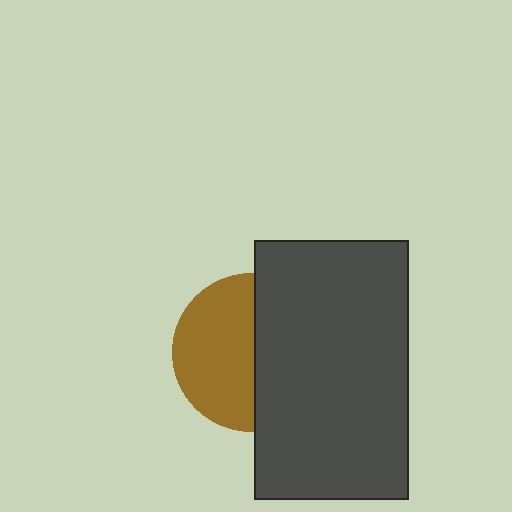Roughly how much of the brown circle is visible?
About half of it is visible (roughly 51%).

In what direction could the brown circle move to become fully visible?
The brown circle could move left. That would shift it out from behind the dark gray rectangle entirely.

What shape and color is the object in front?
The object in front is a dark gray rectangle.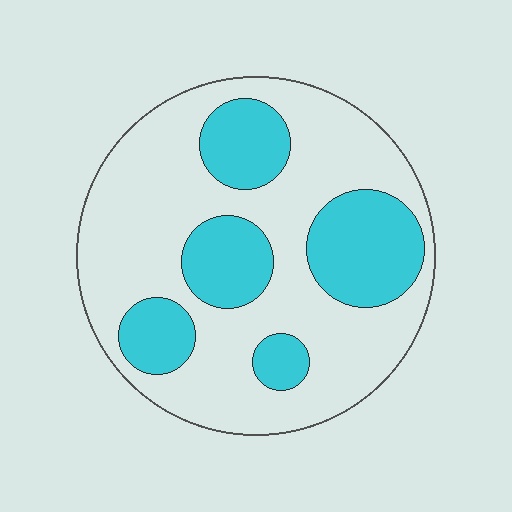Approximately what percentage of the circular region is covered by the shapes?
Approximately 30%.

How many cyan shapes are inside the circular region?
5.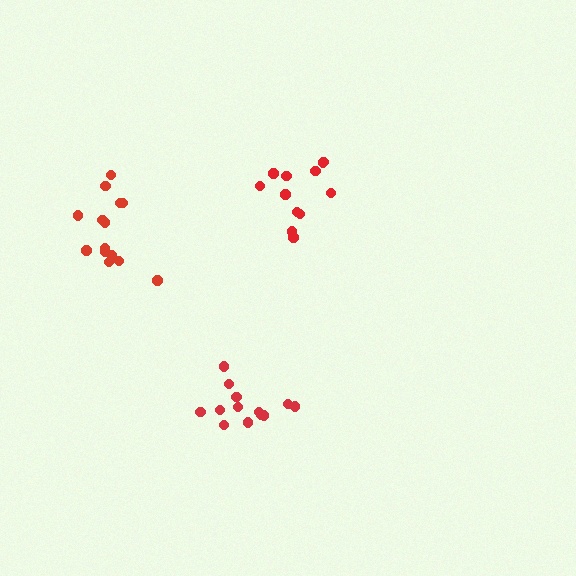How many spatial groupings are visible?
There are 3 spatial groupings.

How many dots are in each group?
Group 1: 12 dots, Group 2: 13 dots, Group 3: 14 dots (39 total).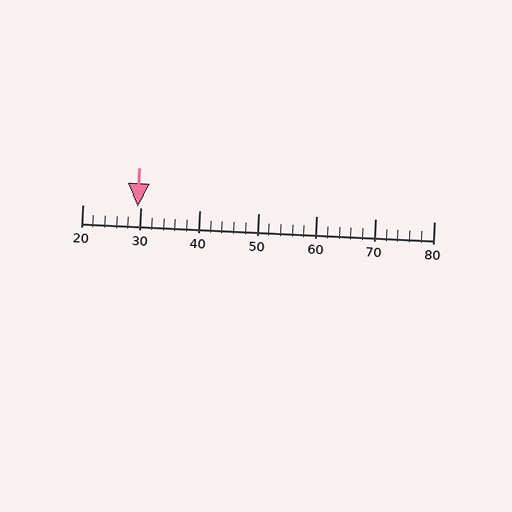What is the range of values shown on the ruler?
The ruler shows values from 20 to 80.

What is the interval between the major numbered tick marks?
The major tick marks are spaced 10 units apart.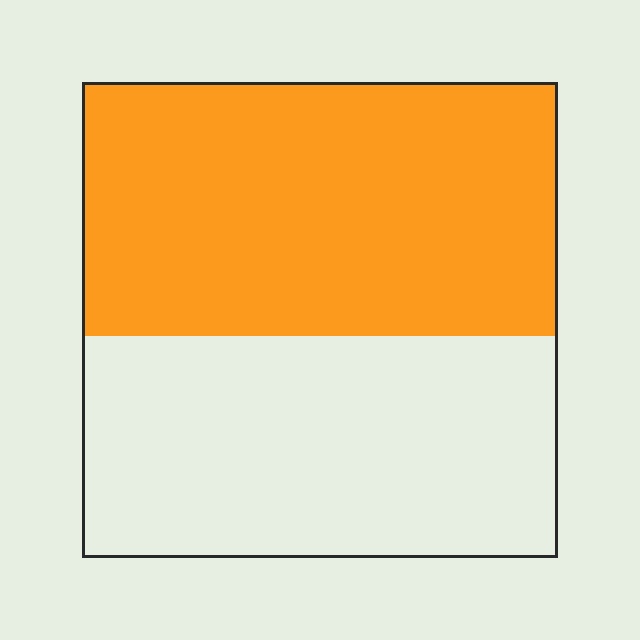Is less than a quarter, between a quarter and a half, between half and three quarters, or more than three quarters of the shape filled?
Between half and three quarters.